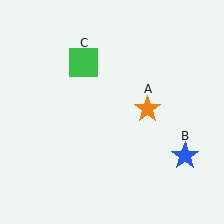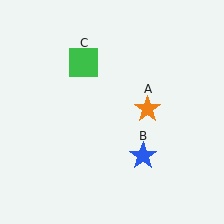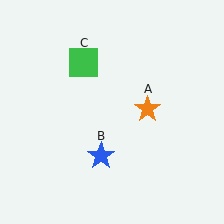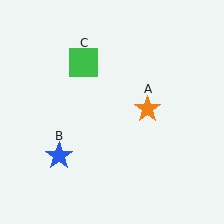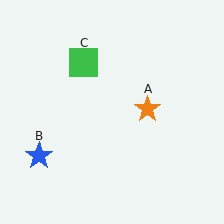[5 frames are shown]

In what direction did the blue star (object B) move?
The blue star (object B) moved left.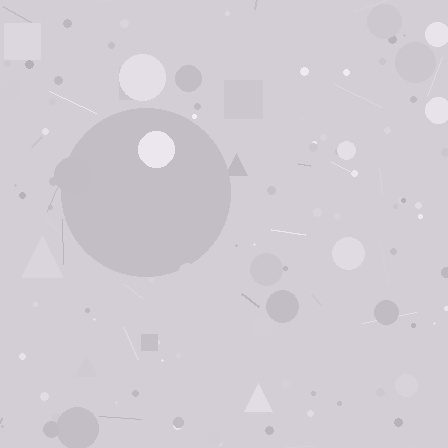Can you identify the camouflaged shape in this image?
The camouflaged shape is a circle.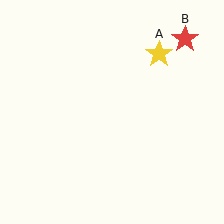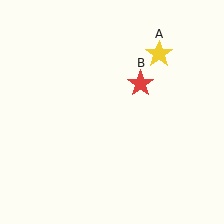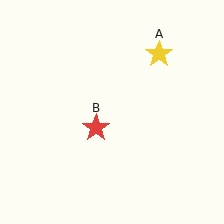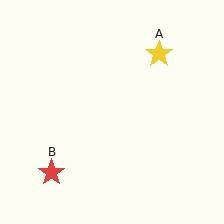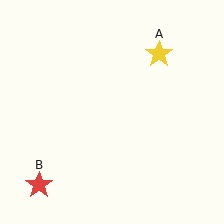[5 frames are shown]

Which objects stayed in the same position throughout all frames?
Yellow star (object A) remained stationary.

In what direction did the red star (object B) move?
The red star (object B) moved down and to the left.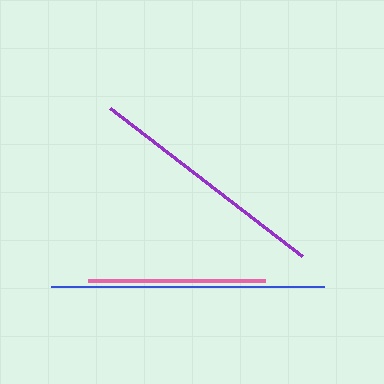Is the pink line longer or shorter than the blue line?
The blue line is longer than the pink line.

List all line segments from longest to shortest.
From longest to shortest: blue, purple, pink.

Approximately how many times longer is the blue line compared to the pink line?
The blue line is approximately 1.5 times the length of the pink line.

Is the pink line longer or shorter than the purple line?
The purple line is longer than the pink line.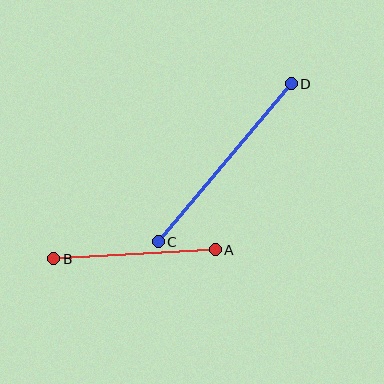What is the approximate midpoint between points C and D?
The midpoint is at approximately (225, 163) pixels.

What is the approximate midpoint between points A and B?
The midpoint is at approximately (134, 254) pixels.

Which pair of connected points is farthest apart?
Points C and D are farthest apart.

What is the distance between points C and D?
The distance is approximately 207 pixels.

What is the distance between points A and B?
The distance is approximately 162 pixels.